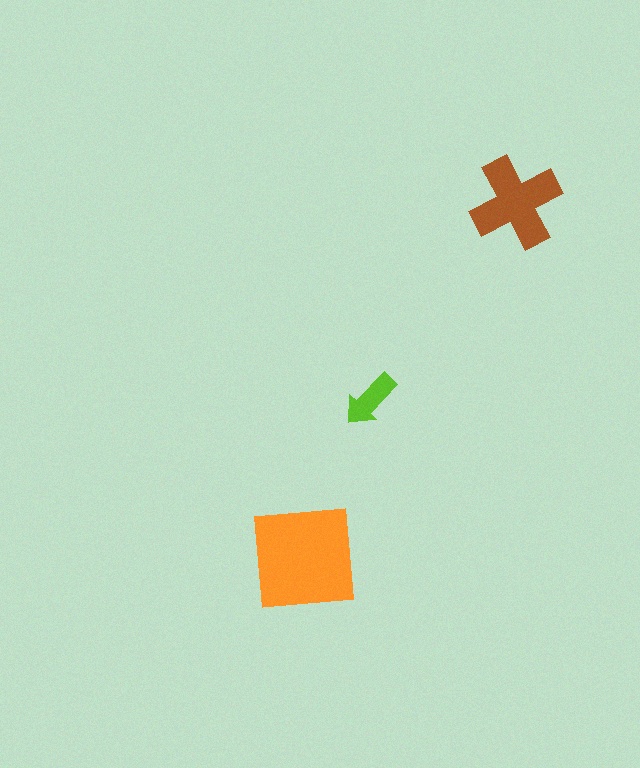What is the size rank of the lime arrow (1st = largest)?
3rd.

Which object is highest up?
The brown cross is topmost.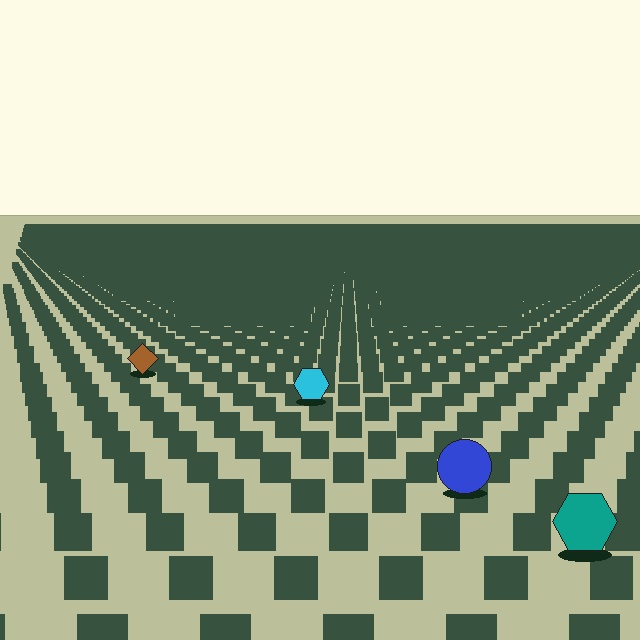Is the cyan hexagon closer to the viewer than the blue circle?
No. The blue circle is closer — you can tell from the texture gradient: the ground texture is coarser near it.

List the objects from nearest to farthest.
From nearest to farthest: the teal hexagon, the blue circle, the cyan hexagon, the brown diamond.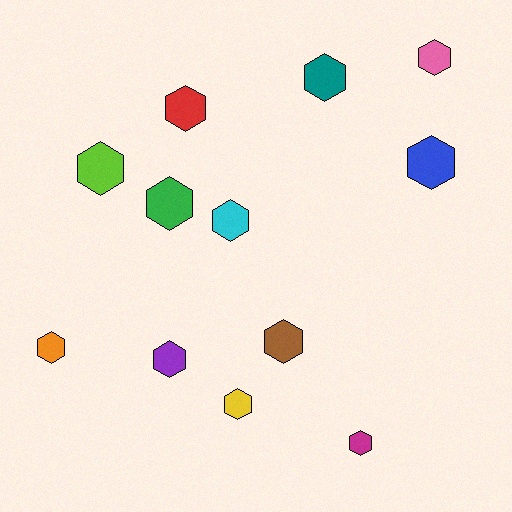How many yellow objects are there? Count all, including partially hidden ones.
There is 1 yellow object.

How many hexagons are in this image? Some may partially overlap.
There are 12 hexagons.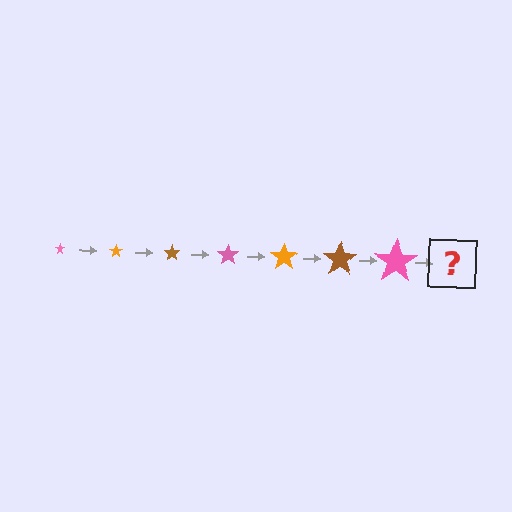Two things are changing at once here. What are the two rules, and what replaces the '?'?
The two rules are that the star grows larger each step and the color cycles through pink, orange, and brown. The '?' should be an orange star, larger than the previous one.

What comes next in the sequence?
The next element should be an orange star, larger than the previous one.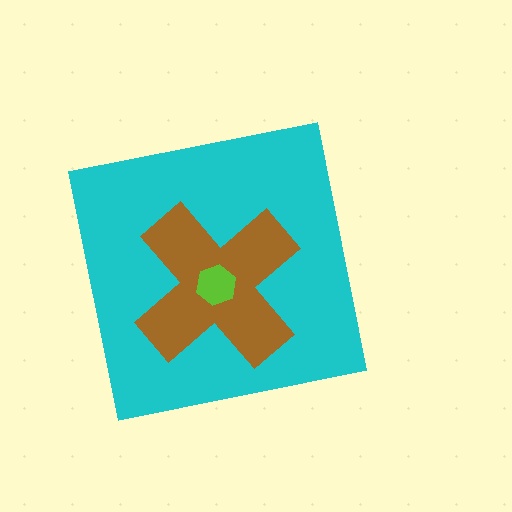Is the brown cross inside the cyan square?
Yes.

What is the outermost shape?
The cyan square.